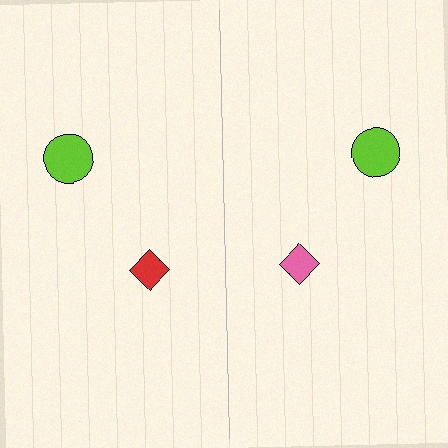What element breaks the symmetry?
The pink diamond on the right side breaks the symmetry — its mirror counterpart is red.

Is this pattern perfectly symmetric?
No, the pattern is not perfectly symmetric. The pink diamond on the right side breaks the symmetry — its mirror counterpart is red.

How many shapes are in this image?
There are 4 shapes in this image.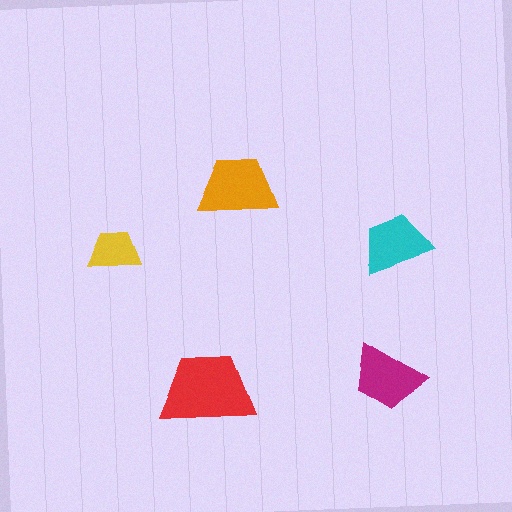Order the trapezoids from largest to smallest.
the red one, the orange one, the magenta one, the cyan one, the yellow one.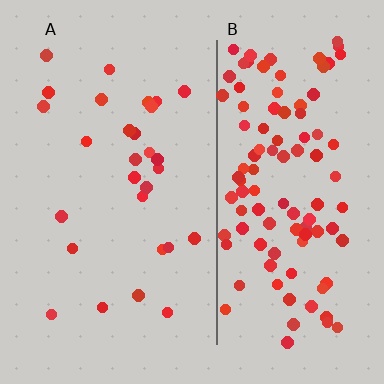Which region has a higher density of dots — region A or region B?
B (the right).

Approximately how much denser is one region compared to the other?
Approximately 3.9× — region B over region A.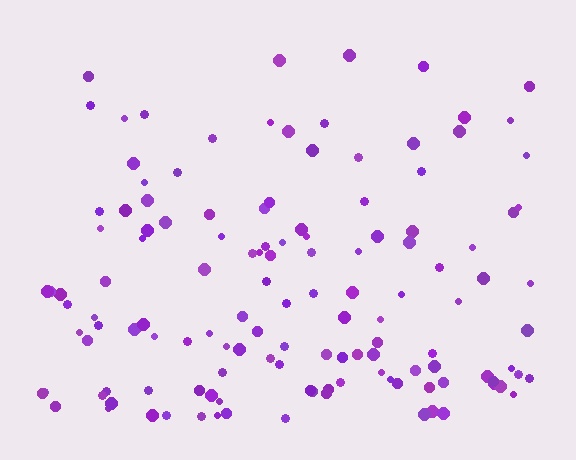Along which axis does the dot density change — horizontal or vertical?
Vertical.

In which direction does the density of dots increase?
From top to bottom, with the bottom side densest.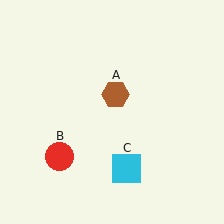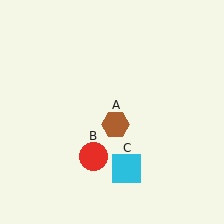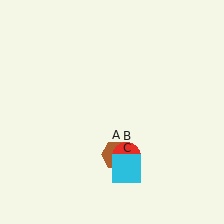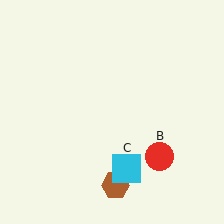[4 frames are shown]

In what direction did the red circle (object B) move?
The red circle (object B) moved right.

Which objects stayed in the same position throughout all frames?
Cyan square (object C) remained stationary.